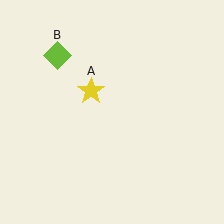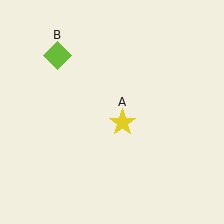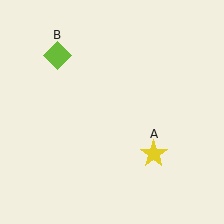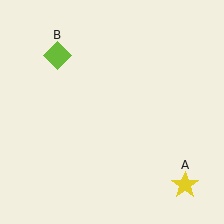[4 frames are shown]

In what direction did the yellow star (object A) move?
The yellow star (object A) moved down and to the right.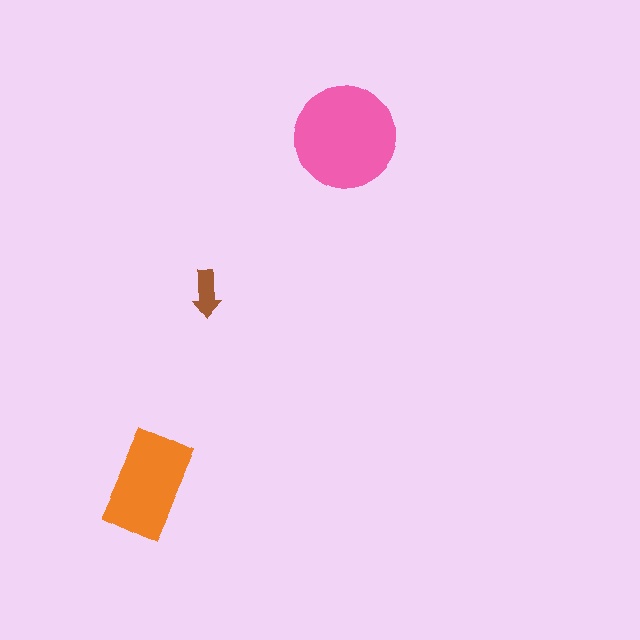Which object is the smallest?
The brown arrow.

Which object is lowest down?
The orange rectangle is bottommost.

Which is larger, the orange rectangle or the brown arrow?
The orange rectangle.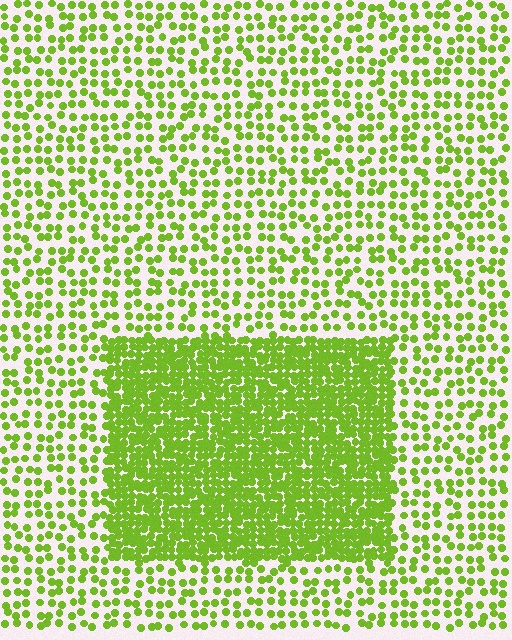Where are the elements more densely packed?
The elements are more densely packed inside the rectangle boundary.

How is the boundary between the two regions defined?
The boundary is defined by a change in element density (approximately 2.7x ratio). All elements are the same color, size, and shape.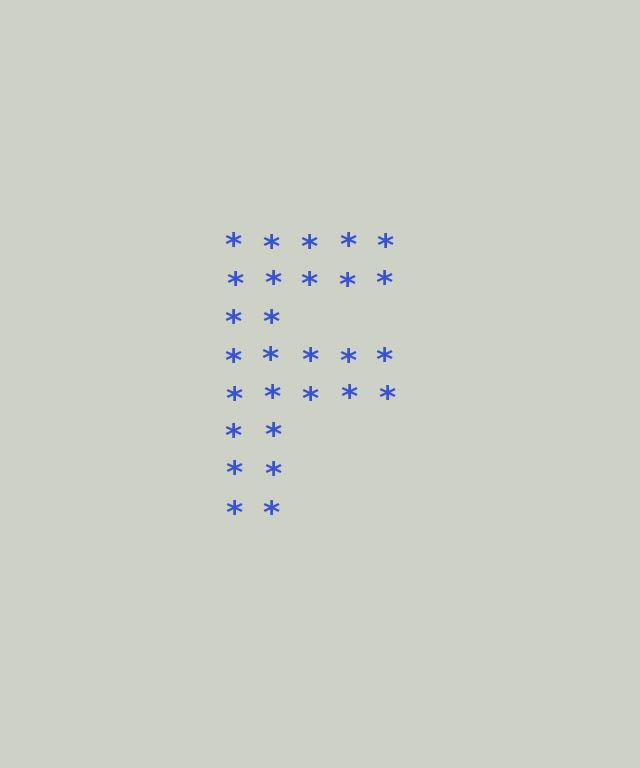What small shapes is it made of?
It is made of small asterisks.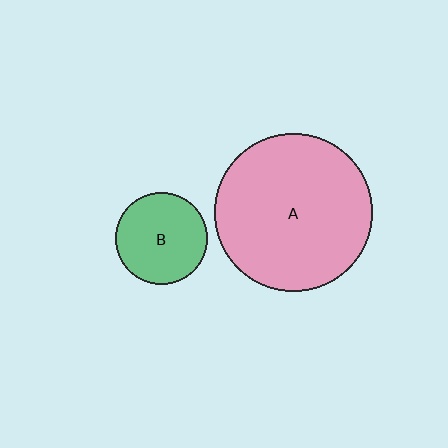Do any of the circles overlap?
No, none of the circles overlap.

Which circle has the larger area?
Circle A (pink).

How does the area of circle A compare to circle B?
Approximately 3.0 times.